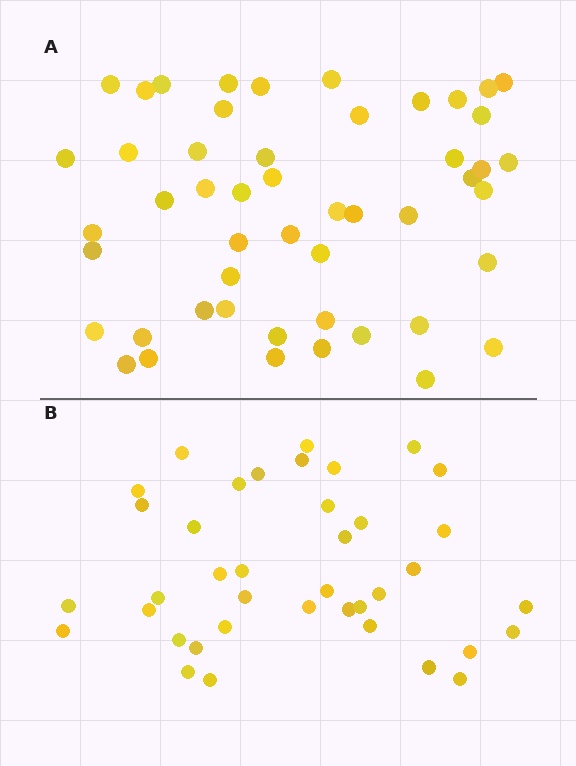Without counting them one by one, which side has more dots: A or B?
Region A (the top region) has more dots.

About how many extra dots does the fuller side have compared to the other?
Region A has roughly 12 or so more dots than region B.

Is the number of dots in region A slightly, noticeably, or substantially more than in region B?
Region A has noticeably more, but not dramatically so. The ratio is roughly 1.3 to 1.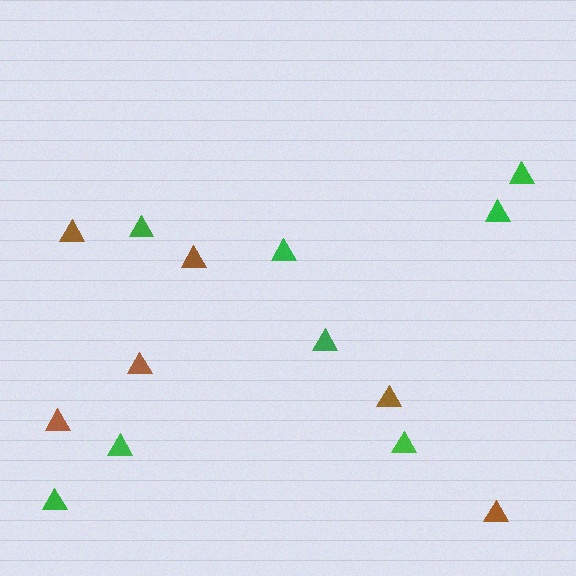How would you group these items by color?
There are 2 groups: one group of brown triangles (6) and one group of green triangles (8).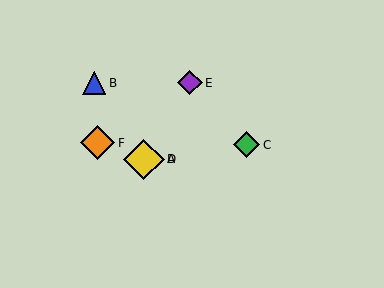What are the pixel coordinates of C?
Object C is at (246, 145).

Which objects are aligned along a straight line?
Objects A, D, F are aligned along a straight line.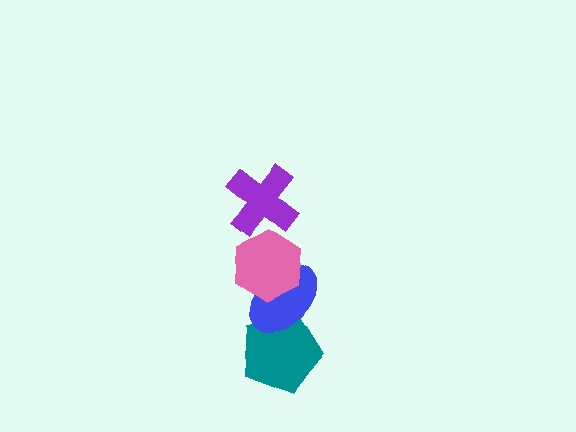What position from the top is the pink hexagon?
The pink hexagon is 2nd from the top.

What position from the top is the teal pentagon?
The teal pentagon is 4th from the top.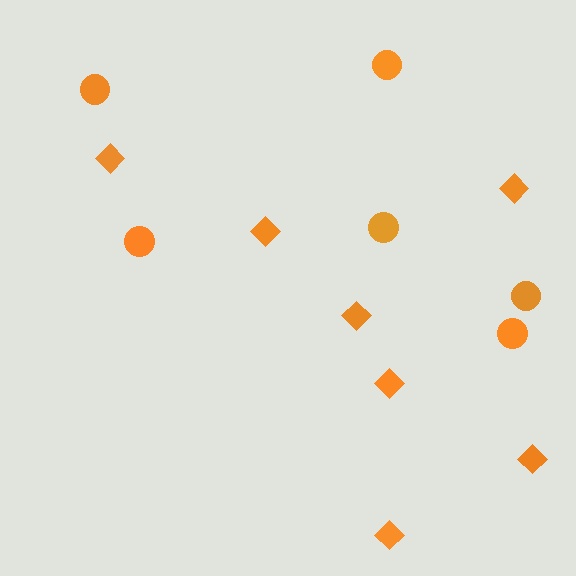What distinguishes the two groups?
There are 2 groups: one group of diamonds (7) and one group of circles (6).